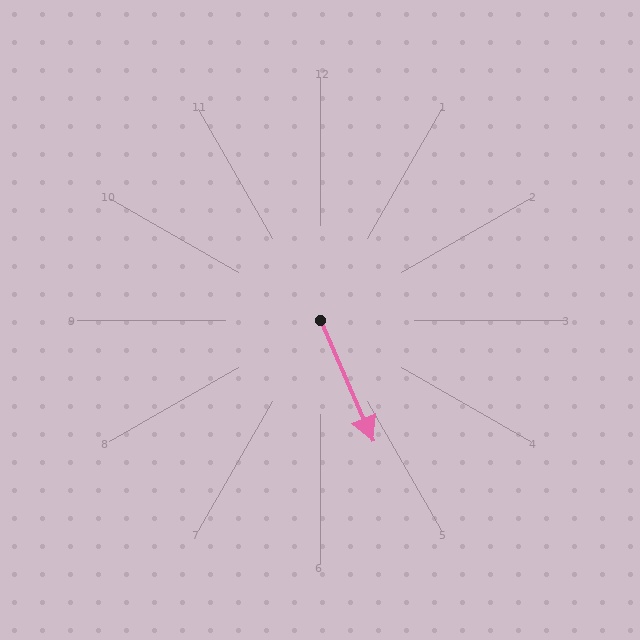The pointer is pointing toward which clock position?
Roughly 5 o'clock.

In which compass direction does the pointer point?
Southeast.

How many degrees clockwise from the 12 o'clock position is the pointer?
Approximately 156 degrees.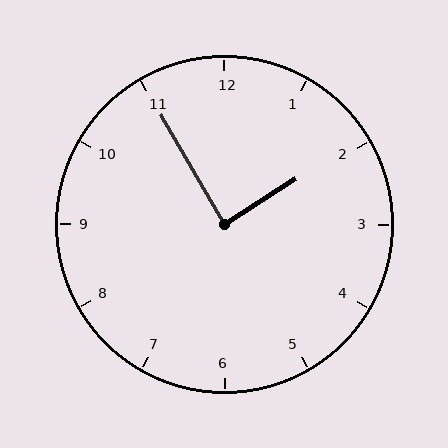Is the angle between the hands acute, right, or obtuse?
It is right.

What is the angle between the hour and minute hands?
Approximately 88 degrees.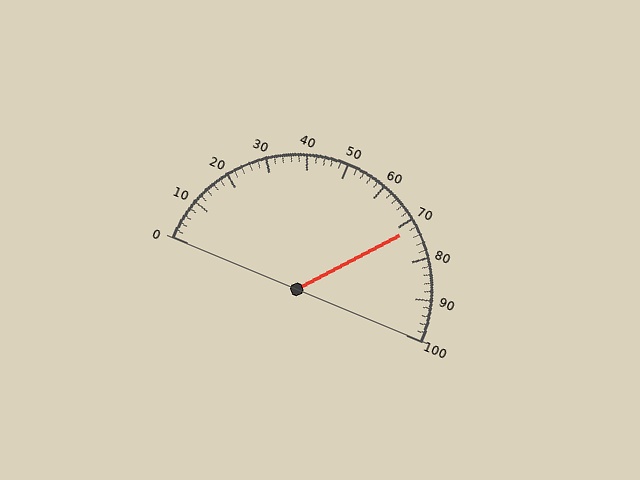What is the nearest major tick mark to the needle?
The nearest major tick mark is 70.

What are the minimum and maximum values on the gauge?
The gauge ranges from 0 to 100.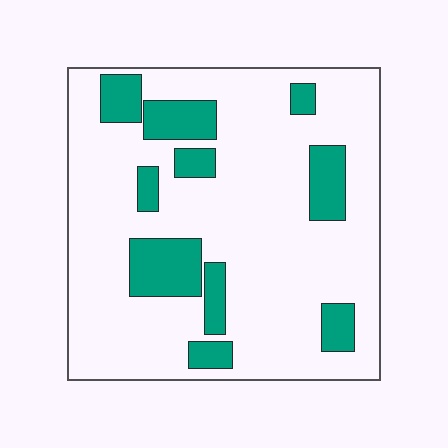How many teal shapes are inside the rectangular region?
10.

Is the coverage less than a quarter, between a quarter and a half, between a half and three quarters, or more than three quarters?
Less than a quarter.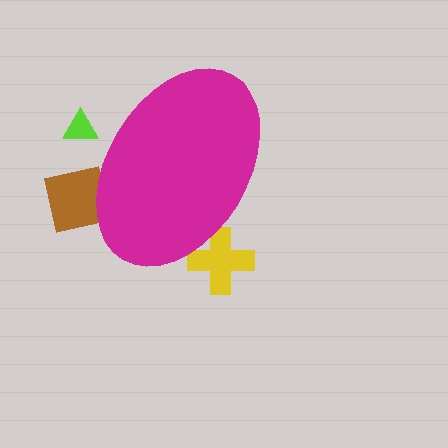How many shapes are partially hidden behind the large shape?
3 shapes are partially hidden.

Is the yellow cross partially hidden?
Yes, the yellow cross is partially hidden behind the magenta ellipse.